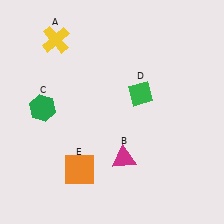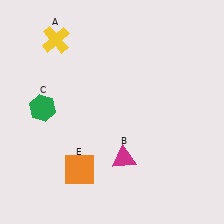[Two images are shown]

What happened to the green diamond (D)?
The green diamond (D) was removed in Image 2. It was in the top-right area of Image 1.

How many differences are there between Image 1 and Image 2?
There is 1 difference between the two images.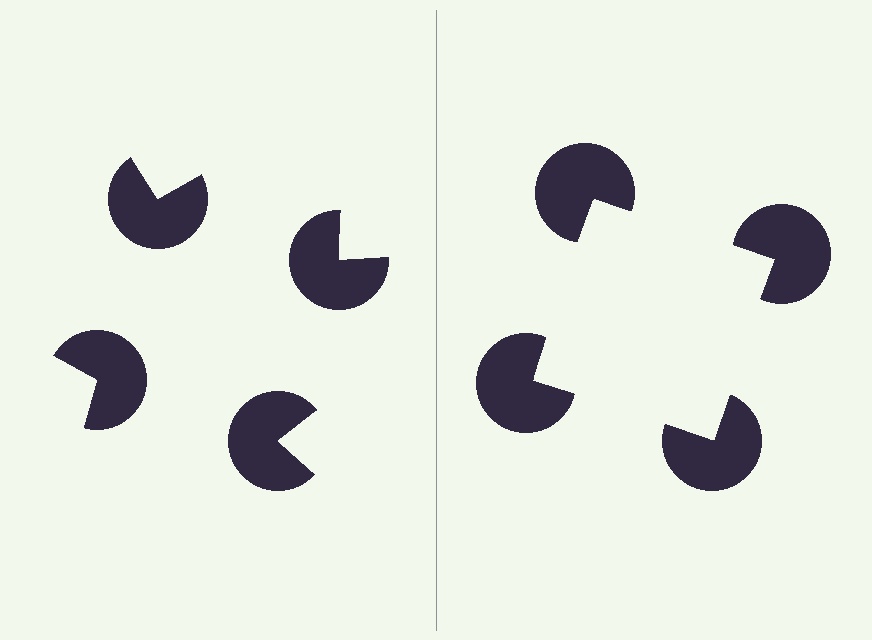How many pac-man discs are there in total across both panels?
8 — 4 on each side.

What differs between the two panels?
The pac-man discs are positioned identically on both sides; only the wedge orientations differ. On the right they align to a square; on the left they are misaligned.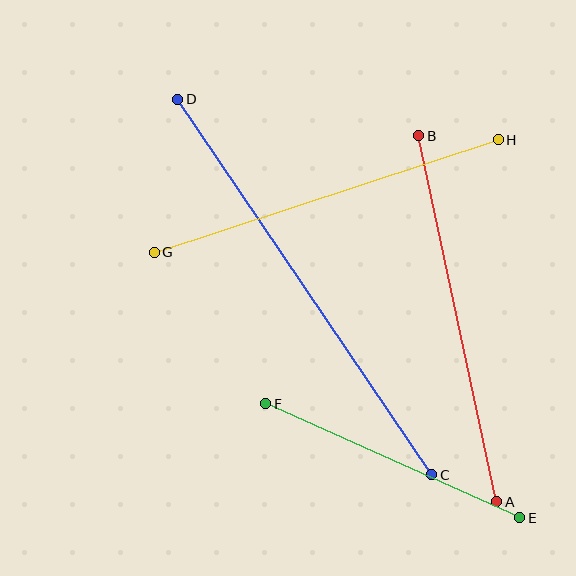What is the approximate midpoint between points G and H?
The midpoint is at approximately (326, 196) pixels.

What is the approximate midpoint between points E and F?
The midpoint is at approximately (393, 461) pixels.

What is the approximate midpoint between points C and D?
The midpoint is at approximately (305, 287) pixels.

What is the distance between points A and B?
The distance is approximately 374 pixels.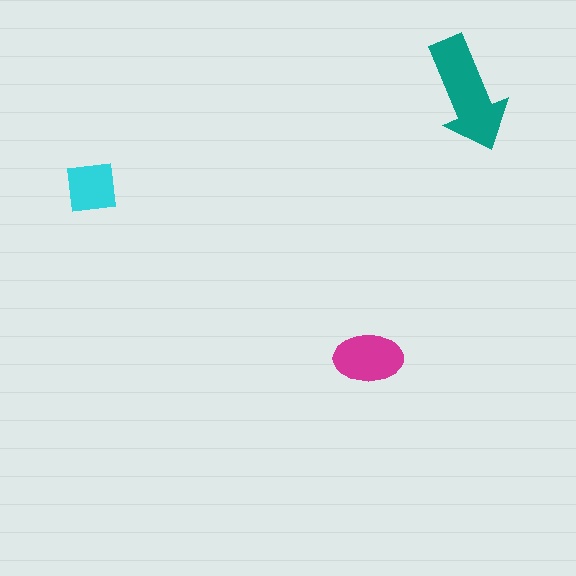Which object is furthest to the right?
The teal arrow is rightmost.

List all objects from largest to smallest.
The teal arrow, the magenta ellipse, the cyan square.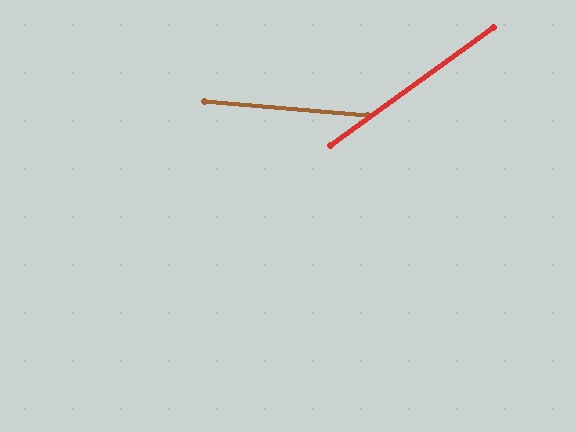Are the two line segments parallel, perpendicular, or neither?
Neither parallel nor perpendicular — they differ by about 41°.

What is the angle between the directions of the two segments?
Approximately 41 degrees.